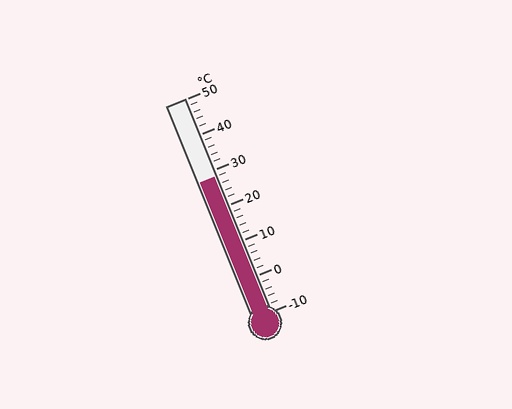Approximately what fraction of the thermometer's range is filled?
The thermometer is filled to approximately 65% of its range.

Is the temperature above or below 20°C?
The temperature is above 20°C.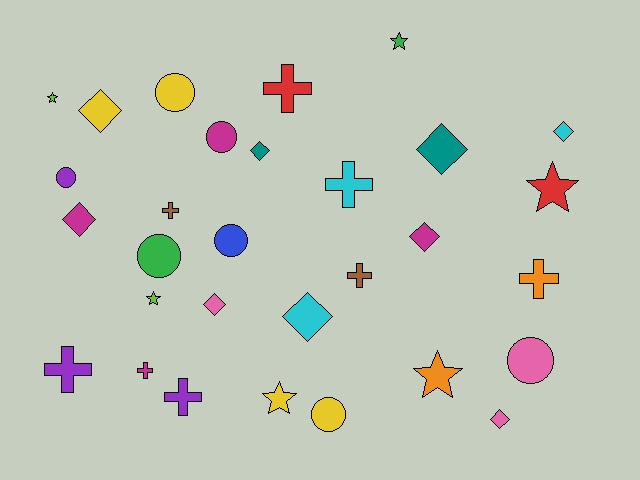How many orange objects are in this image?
There are 2 orange objects.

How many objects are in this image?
There are 30 objects.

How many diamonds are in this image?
There are 9 diamonds.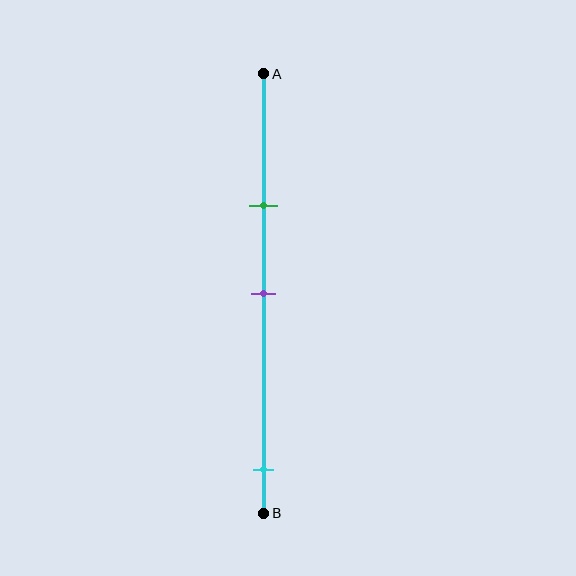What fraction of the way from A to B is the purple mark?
The purple mark is approximately 50% (0.5) of the way from A to B.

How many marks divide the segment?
There are 3 marks dividing the segment.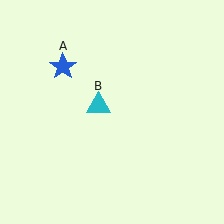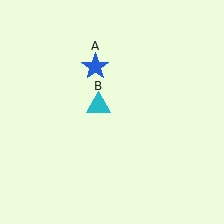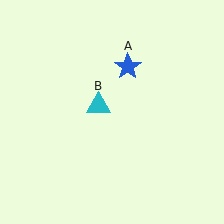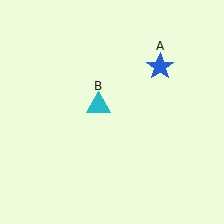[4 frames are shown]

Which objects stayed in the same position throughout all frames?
Cyan triangle (object B) remained stationary.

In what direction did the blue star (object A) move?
The blue star (object A) moved right.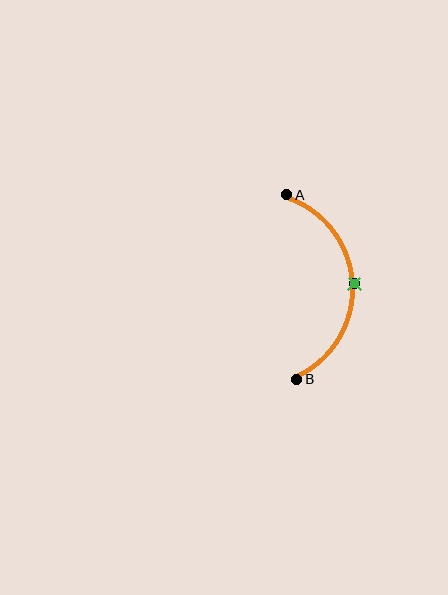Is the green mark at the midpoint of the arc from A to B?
Yes. The green mark lies on the arc at equal arc-length from both A and B — it is the arc midpoint.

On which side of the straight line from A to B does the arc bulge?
The arc bulges to the right of the straight line connecting A and B.